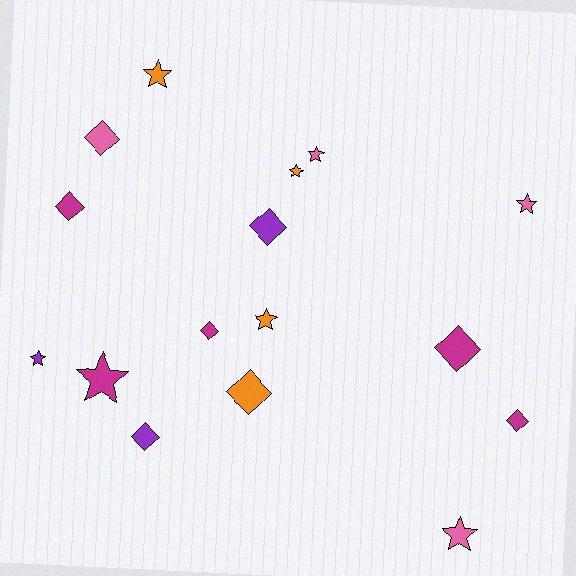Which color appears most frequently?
Magenta, with 5 objects.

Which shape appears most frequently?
Star, with 8 objects.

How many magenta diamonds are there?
There are 4 magenta diamonds.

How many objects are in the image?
There are 16 objects.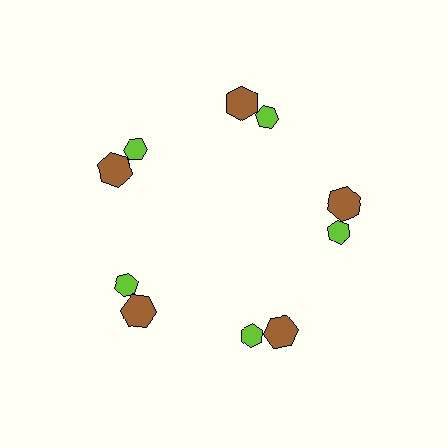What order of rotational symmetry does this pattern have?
This pattern has 5-fold rotational symmetry.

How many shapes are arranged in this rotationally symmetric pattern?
There are 10 shapes, arranged in 5 groups of 2.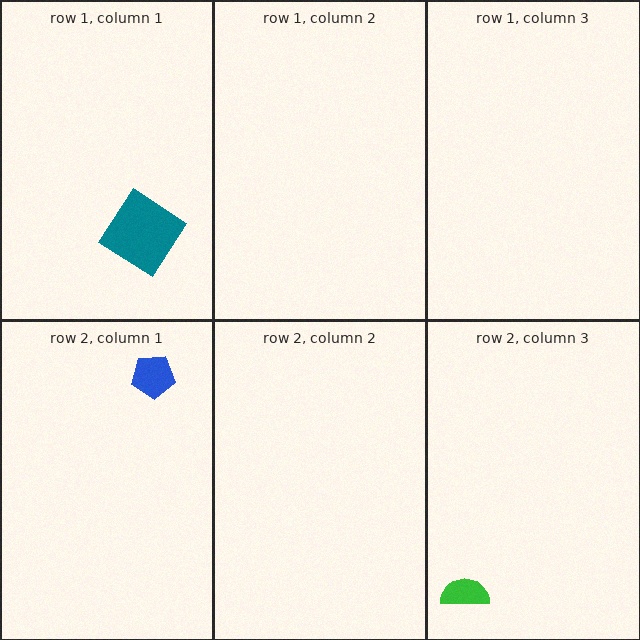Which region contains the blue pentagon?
The row 2, column 1 region.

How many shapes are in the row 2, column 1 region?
1.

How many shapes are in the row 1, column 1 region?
1.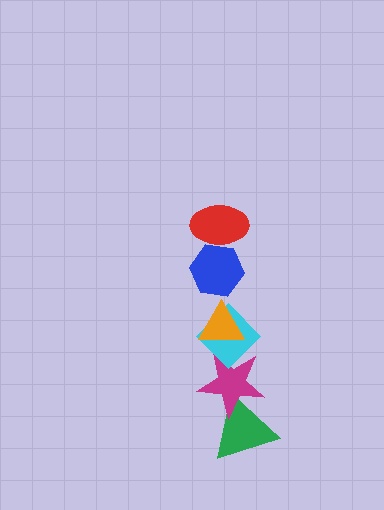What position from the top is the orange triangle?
The orange triangle is 3rd from the top.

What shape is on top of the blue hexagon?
The red ellipse is on top of the blue hexagon.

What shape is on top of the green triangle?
The magenta star is on top of the green triangle.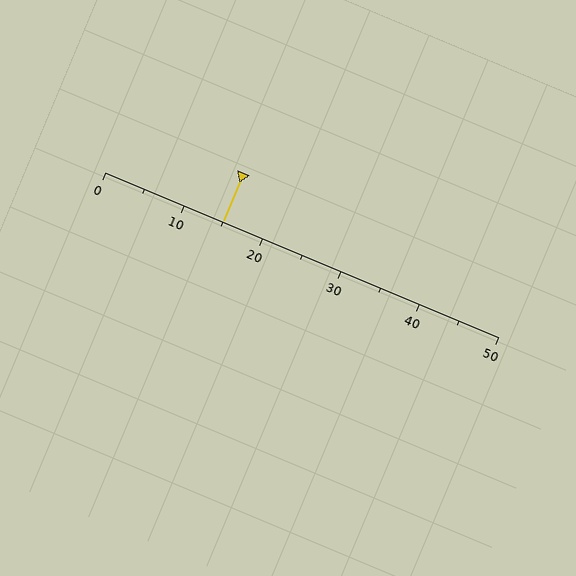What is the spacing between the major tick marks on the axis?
The major ticks are spaced 10 apart.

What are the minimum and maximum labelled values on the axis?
The axis runs from 0 to 50.